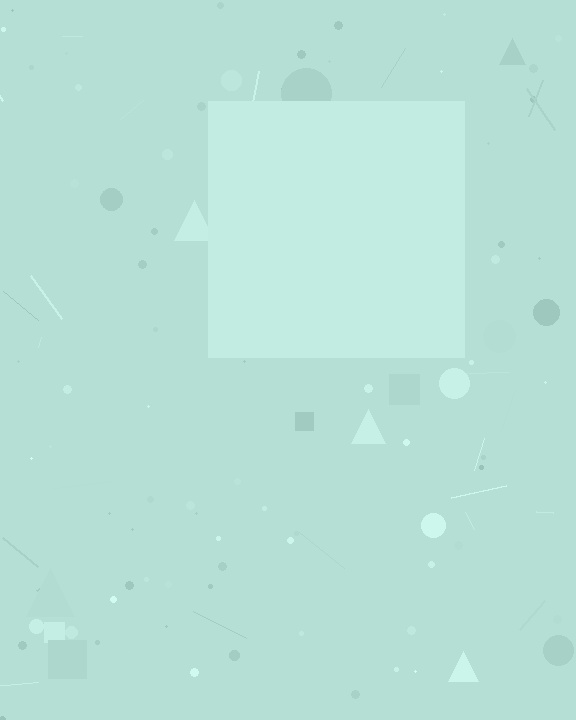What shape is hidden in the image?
A square is hidden in the image.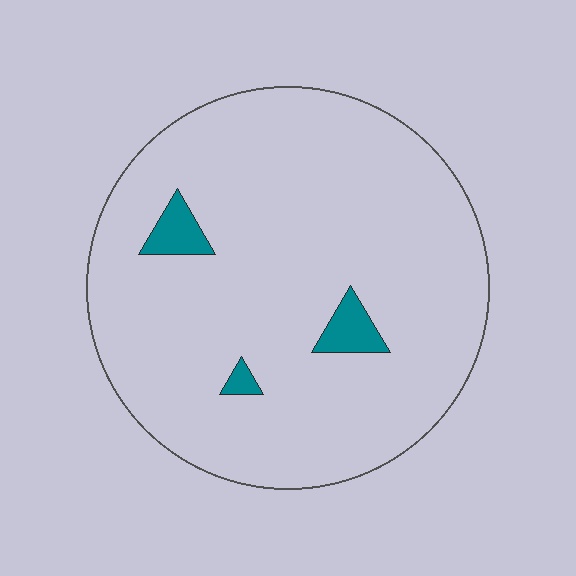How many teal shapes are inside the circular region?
3.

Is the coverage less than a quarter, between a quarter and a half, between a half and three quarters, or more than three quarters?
Less than a quarter.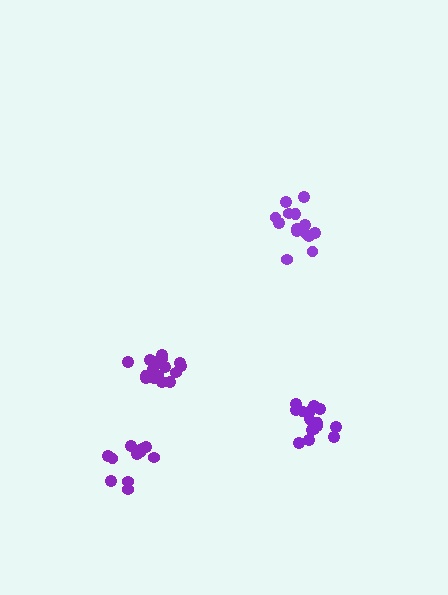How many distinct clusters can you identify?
There are 4 distinct clusters.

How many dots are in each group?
Group 1: 15 dots, Group 2: 16 dots, Group 3: 15 dots, Group 4: 11 dots (57 total).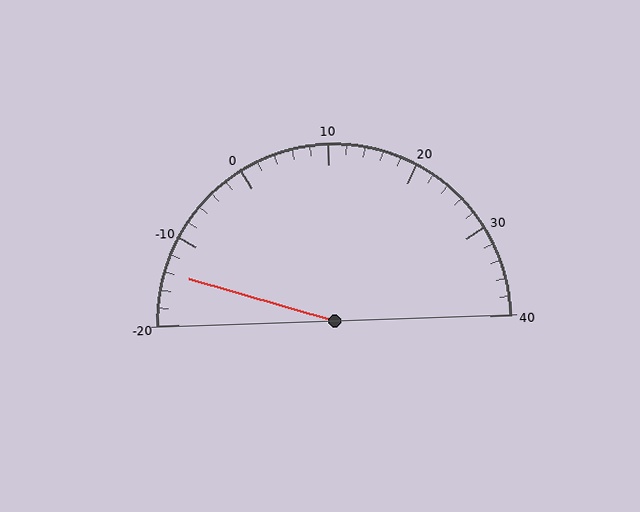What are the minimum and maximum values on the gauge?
The gauge ranges from -20 to 40.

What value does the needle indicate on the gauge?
The needle indicates approximately -14.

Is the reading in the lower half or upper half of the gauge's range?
The reading is in the lower half of the range (-20 to 40).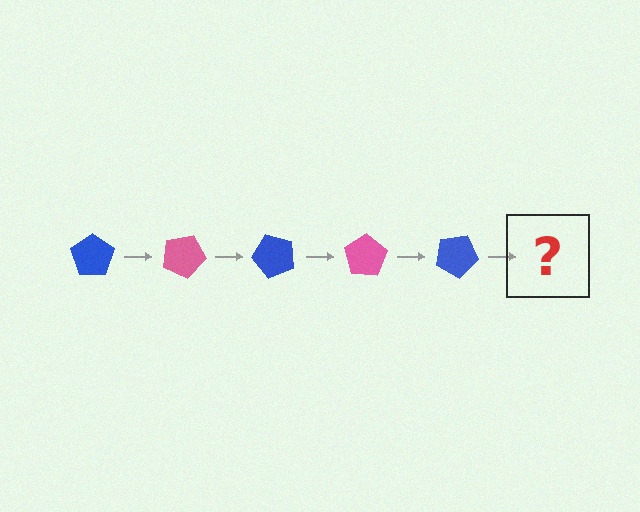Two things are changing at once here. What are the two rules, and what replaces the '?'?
The two rules are that it rotates 25 degrees each step and the color cycles through blue and pink. The '?' should be a pink pentagon, rotated 125 degrees from the start.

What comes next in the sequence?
The next element should be a pink pentagon, rotated 125 degrees from the start.